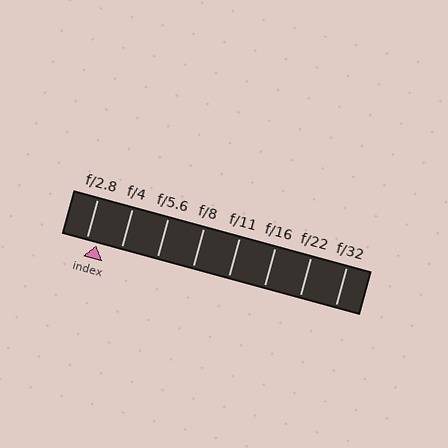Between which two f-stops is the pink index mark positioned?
The index mark is between f/2.8 and f/4.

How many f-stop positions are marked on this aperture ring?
There are 8 f-stop positions marked.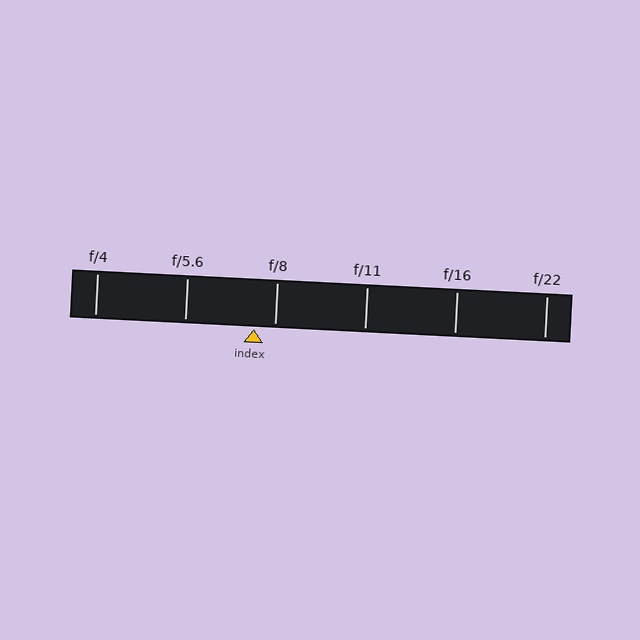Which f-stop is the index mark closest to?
The index mark is closest to f/8.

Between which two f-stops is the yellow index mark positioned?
The index mark is between f/5.6 and f/8.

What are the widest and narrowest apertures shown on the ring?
The widest aperture shown is f/4 and the narrowest is f/22.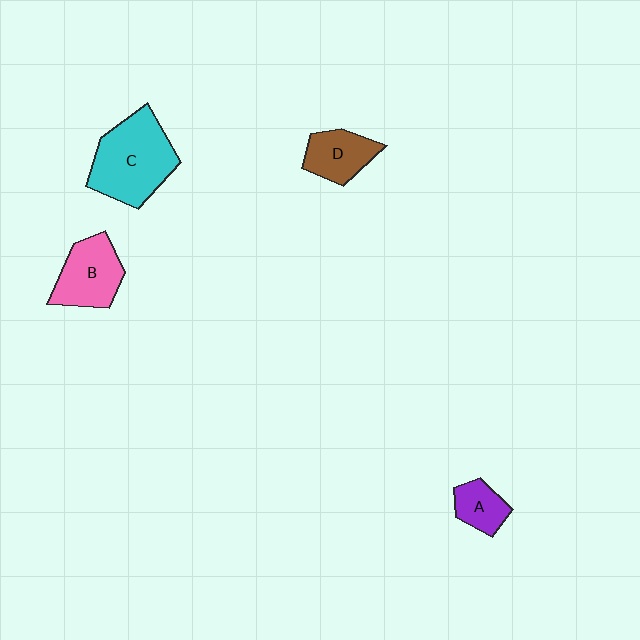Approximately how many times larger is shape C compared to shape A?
Approximately 2.7 times.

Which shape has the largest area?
Shape C (cyan).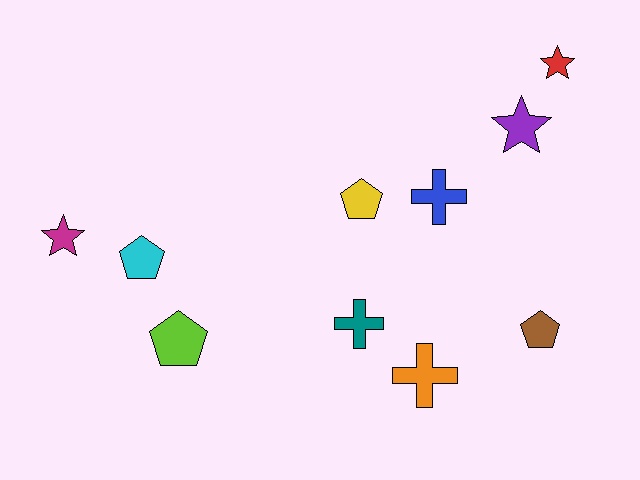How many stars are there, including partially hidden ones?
There are 3 stars.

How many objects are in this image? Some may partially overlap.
There are 10 objects.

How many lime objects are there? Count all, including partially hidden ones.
There is 1 lime object.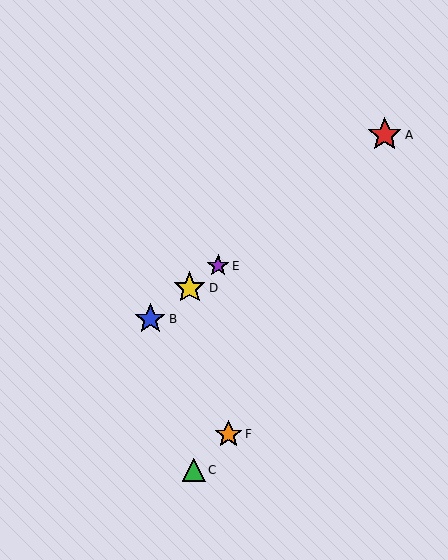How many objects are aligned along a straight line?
4 objects (A, B, D, E) are aligned along a straight line.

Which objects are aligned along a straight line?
Objects A, B, D, E are aligned along a straight line.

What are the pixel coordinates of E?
Object E is at (218, 266).